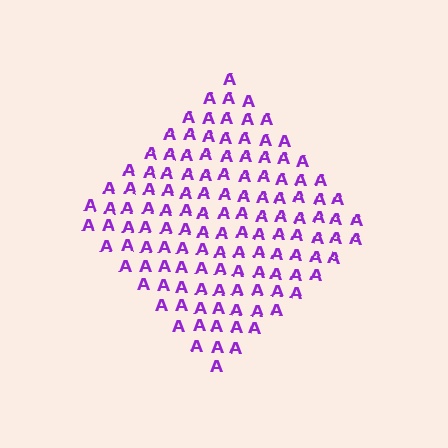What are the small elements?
The small elements are letter A's.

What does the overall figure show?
The overall figure shows a diamond.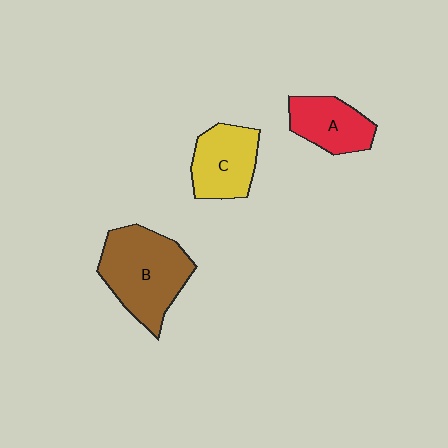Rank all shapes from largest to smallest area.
From largest to smallest: B (brown), C (yellow), A (red).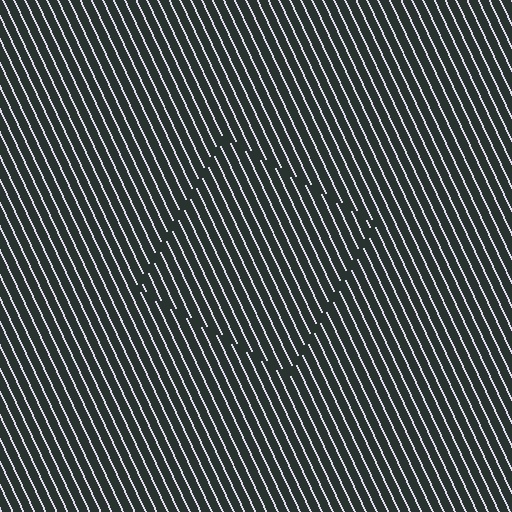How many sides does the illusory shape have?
4 sides — the line-ends trace a square.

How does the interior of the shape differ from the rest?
The interior of the shape contains the same grating, shifted by half a period — the contour is defined by the phase discontinuity where line-ends from the inner and outer gratings abut.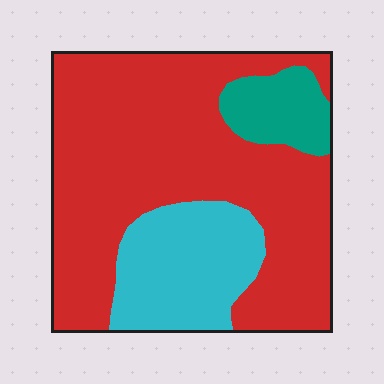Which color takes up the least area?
Teal, at roughly 10%.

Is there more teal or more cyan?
Cyan.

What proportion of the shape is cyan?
Cyan covers around 20% of the shape.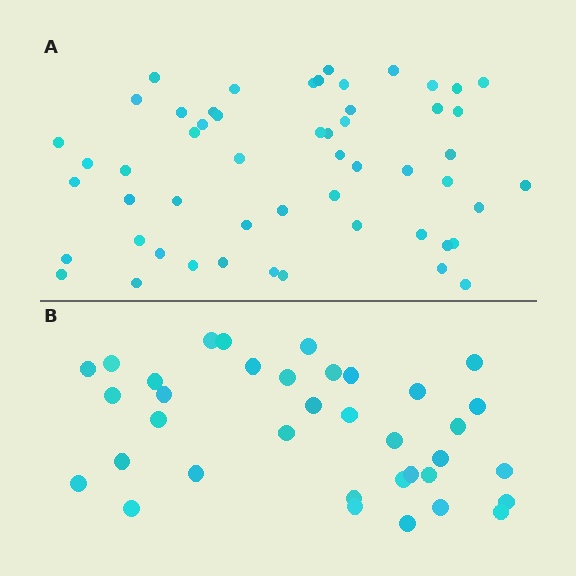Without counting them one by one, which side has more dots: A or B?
Region A (the top region) has more dots.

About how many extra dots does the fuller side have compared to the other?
Region A has approximately 20 more dots than region B.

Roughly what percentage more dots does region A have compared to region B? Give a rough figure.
About 50% more.